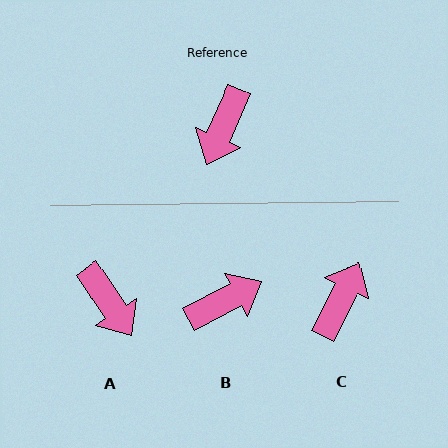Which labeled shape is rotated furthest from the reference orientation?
C, about 177 degrees away.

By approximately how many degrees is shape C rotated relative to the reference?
Approximately 177 degrees counter-clockwise.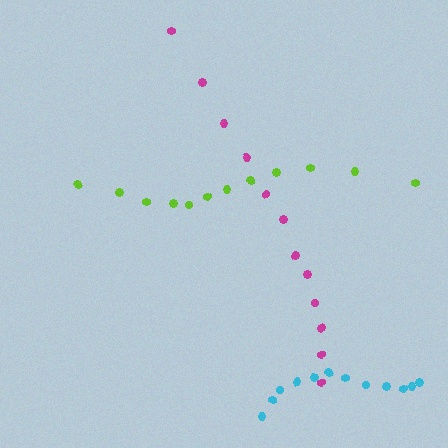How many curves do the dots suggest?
There are 3 distinct paths.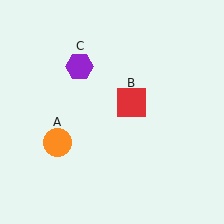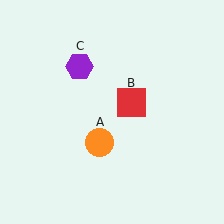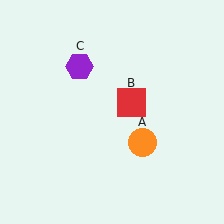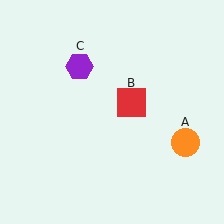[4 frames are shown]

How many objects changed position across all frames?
1 object changed position: orange circle (object A).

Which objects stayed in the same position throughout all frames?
Red square (object B) and purple hexagon (object C) remained stationary.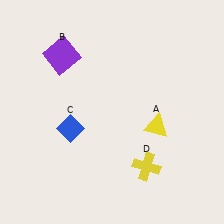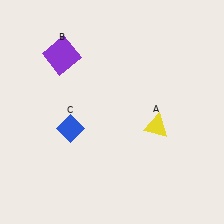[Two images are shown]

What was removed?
The yellow cross (D) was removed in Image 2.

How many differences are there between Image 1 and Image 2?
There is 1 difference between the two images.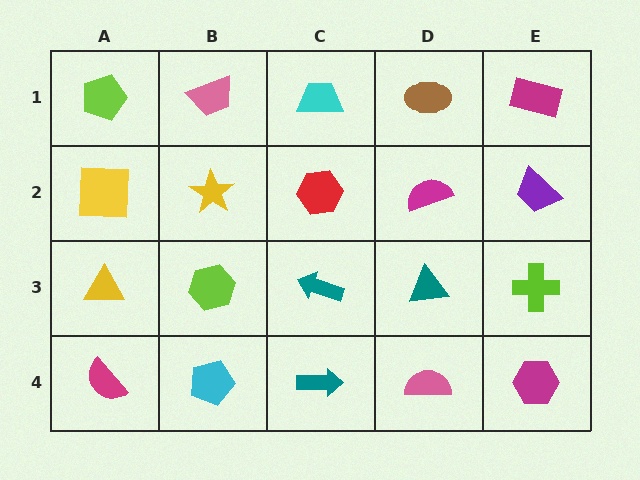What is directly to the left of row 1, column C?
A pink trapezoid.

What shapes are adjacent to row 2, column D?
A brown ellipse (row 1, column D), a teal triangle (row 3, column D), a red hexagon (row 2, column C), a purple trapezoid (row 2, column E).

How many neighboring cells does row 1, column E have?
2.